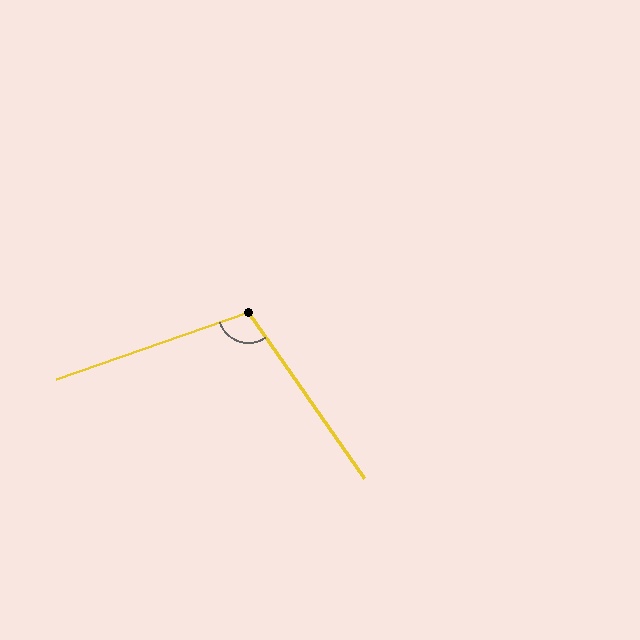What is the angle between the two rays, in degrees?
Approximately 106 degrees.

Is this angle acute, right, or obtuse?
It is obtuse.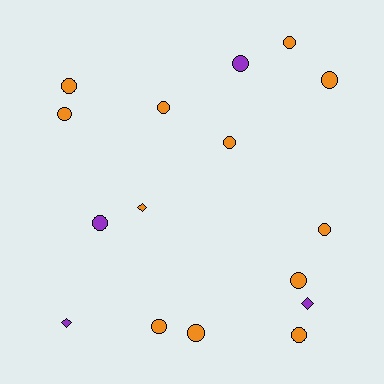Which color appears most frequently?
Orange, with 12 objects.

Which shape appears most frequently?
Circle, with 13 objects.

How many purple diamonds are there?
There are 2 purple diamonds.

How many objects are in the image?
There are 16 objects.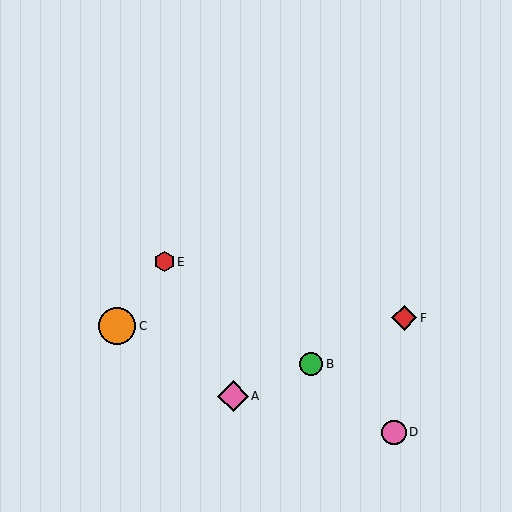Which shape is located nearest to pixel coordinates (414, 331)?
The red diamond (labeled F) at (404, 318) is nearest to that location.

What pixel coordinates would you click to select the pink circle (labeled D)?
Click at (394, 432) to select the pink circle D.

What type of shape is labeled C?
Shape C is an orange circle.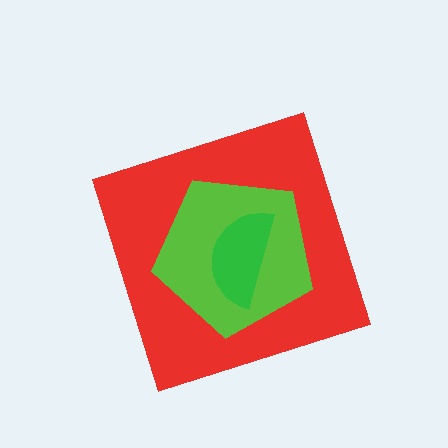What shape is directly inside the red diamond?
The lime pentagon.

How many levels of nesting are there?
3.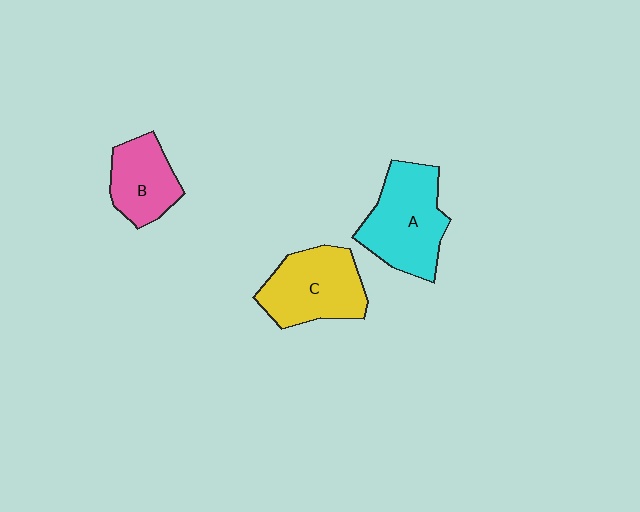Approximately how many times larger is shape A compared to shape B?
Approximately 1.5 times.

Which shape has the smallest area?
Shape B (pink).